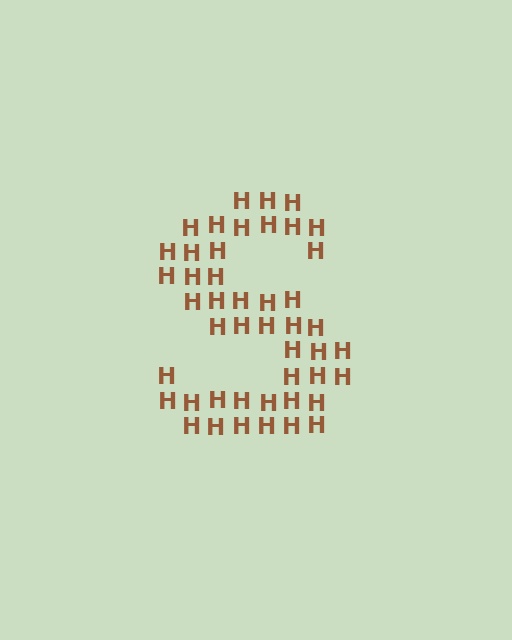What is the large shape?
The large shape is the letter S.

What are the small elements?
The small elements are letter H's.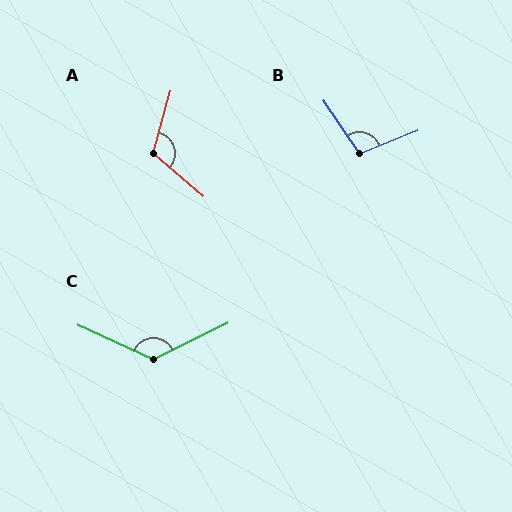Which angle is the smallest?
B, at approximately 102 degrees.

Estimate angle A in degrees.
Approximately 115 degrees.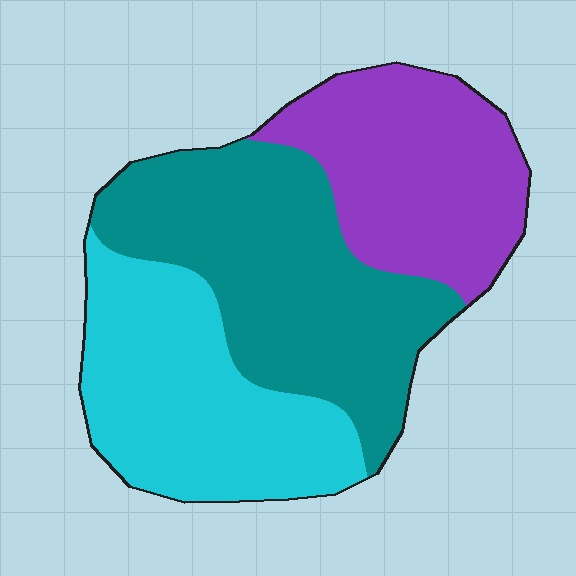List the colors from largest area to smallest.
From largest to smallest: teal, cyan, purple.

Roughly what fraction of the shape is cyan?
Cyan covers roughly 30% of the shape.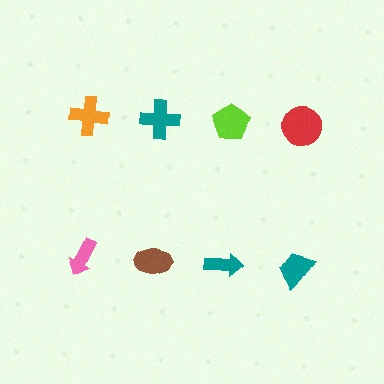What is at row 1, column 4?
A red circle.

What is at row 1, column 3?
A lime pentagon.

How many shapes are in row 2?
4 shapes.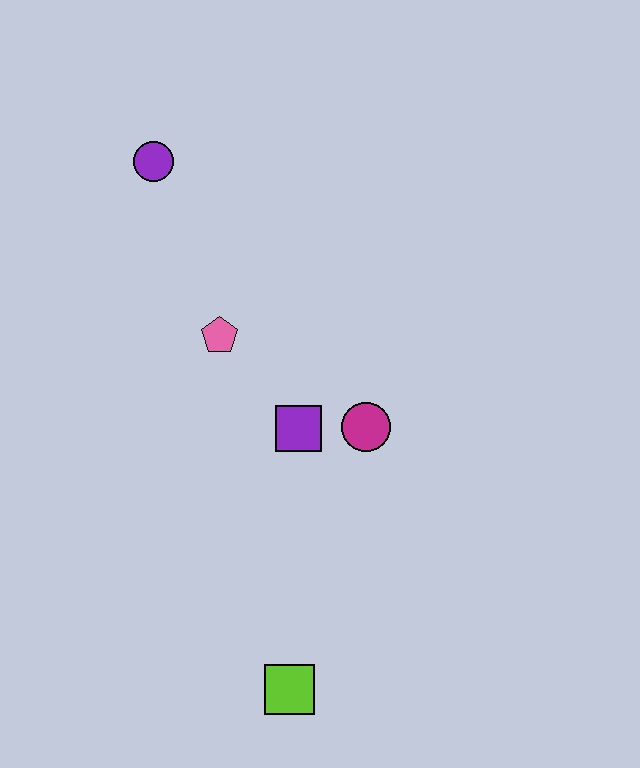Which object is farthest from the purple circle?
The lime square is farthest from the purple circle.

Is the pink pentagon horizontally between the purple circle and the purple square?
Yes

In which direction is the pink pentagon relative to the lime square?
The pink pentagon is above the lime square.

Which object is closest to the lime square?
The purple square is closest to the lime square.